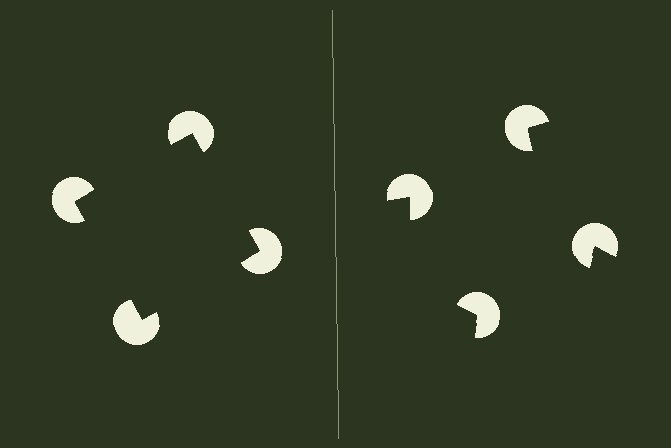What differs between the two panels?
The pac-man discs are positioned identically on both sides; only the wedge orientations differ. On the left they align to a square; on the right they are misaligned.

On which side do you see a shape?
An illusory square appears on the left side. On the right side the wedge cuts are rotated, so no coherent shape forms.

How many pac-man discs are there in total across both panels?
8 — 4 on each side.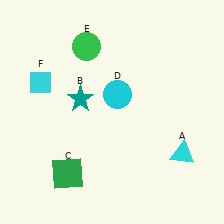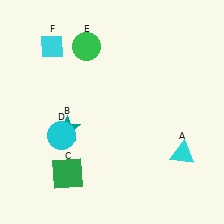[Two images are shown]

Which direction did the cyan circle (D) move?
The cyan circle (D) moved left.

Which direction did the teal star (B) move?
The teal star (B) moved down.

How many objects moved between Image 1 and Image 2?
3 objects moved between the two images.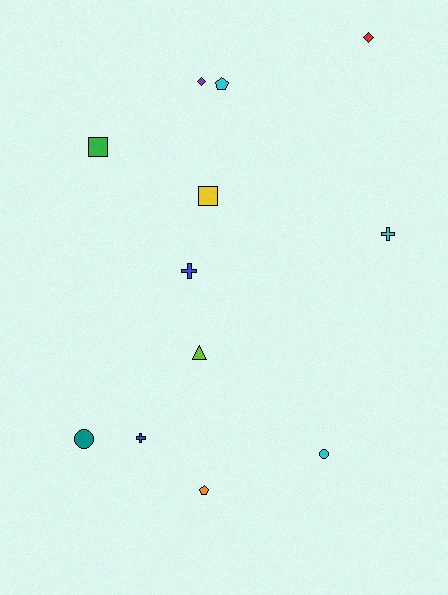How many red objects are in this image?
There is 1 red object.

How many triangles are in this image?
There is 1 triangle.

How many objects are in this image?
There are 12 objects.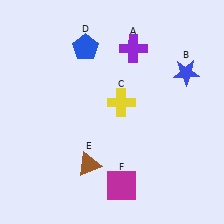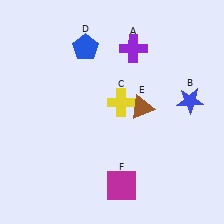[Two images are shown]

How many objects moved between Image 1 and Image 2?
2 objects moved between the two images.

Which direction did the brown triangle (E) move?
The brown triangle (E) moved up.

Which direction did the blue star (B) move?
The blue star (B) moved down.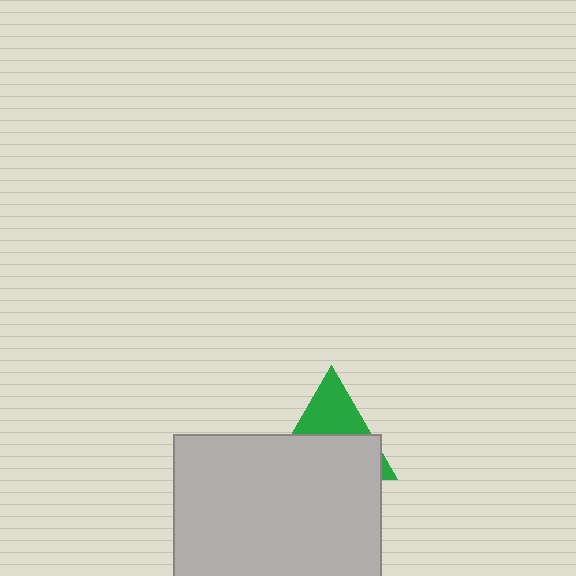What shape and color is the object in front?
The object in front is a light gray square.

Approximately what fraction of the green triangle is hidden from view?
Roughly 61% of the green triangle is hidden behind the light gray square.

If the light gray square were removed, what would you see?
You would see the complete green triangle.